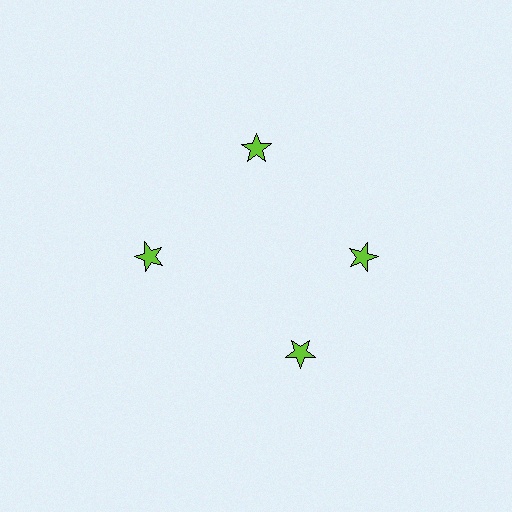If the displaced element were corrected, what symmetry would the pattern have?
It would have 4-fold rotational symmetry — the pattern would map onto itself every 90 degrees.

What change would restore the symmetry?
The symmetry would be restored by rotating it back into even spacing with its neighbors so that all 4 stars sit at equal angles and equal distance from the center.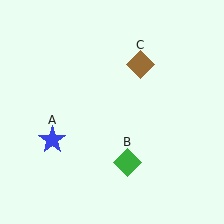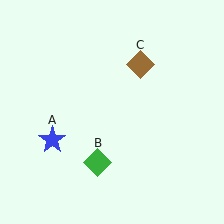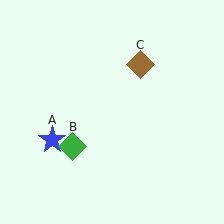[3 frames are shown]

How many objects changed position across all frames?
1 object changed position: green diamond (object B).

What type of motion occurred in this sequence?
The green diamond (object B) rotated clockwise around the center of the scene.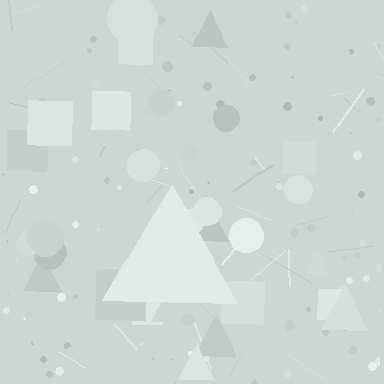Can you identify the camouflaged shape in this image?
The camouflaged shape is a triangle.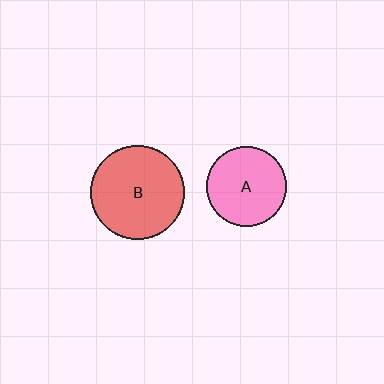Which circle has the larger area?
Circle B (red).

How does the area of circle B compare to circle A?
Approximately 1.4 times.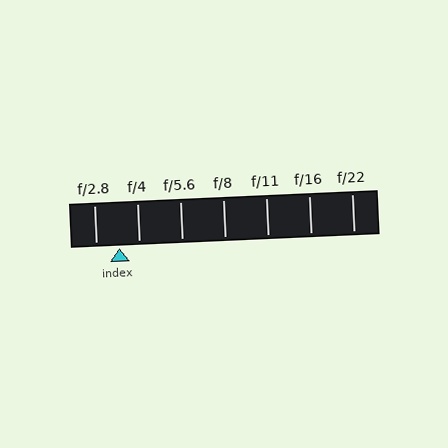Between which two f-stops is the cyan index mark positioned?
The index mark is between f/2.8 and f/4.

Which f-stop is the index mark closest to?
The index mark is closest to f/4.